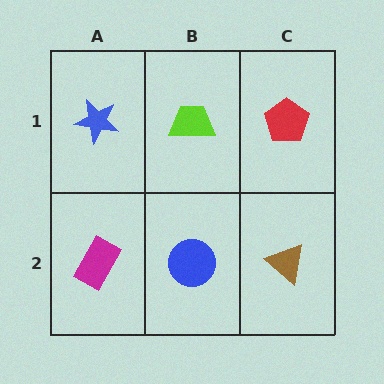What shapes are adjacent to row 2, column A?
A blue star (row 1, column A), a blue circle (row 2, column B).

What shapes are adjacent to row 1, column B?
A blue circle (row 2, column B), a blue star (row 1, column A), a red pentagon (row 1, column C).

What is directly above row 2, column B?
A lime trapezoid.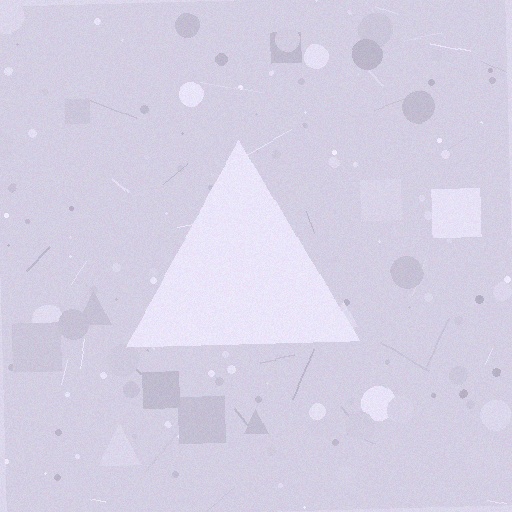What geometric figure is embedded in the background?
A triangle is embedded in the background.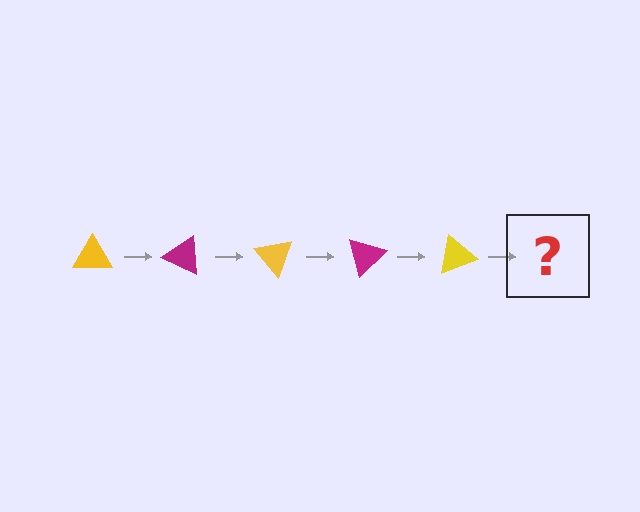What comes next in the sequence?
The next element should be a magenta triangle, rotated 125 degrees from the start.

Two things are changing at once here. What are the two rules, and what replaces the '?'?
The two rules are that it rotates 25 degrees each step and the color cycles through yellow and magenta. The '?' should be a magenta triangle, rotated 125 degrees from the start.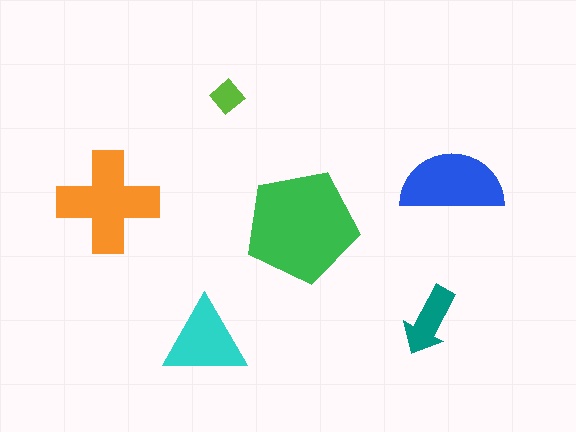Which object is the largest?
The green pentagon.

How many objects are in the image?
There are 6 objects in the image.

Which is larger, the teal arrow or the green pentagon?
The green pentagon.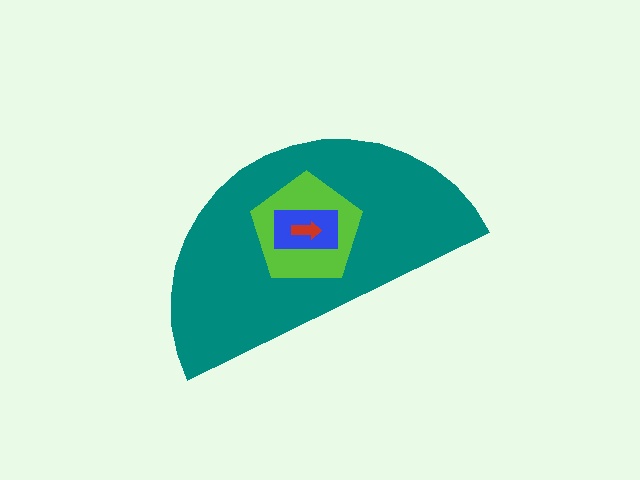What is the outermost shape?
The teal semicircle.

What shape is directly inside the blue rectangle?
The red arrow.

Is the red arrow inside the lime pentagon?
Yes.